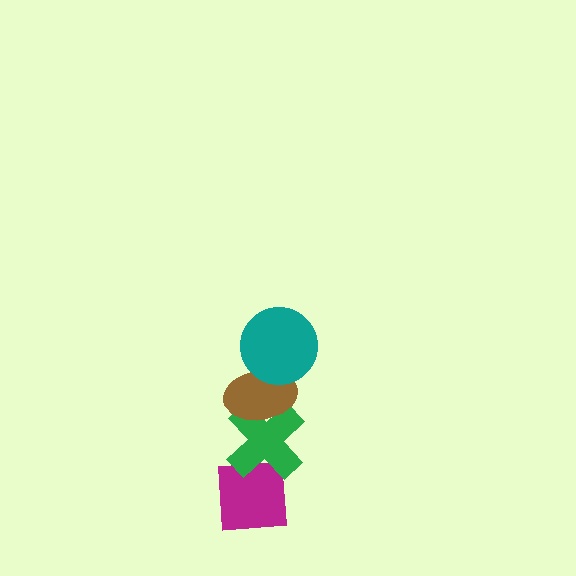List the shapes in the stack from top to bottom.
From top to bottom: the teal circle, the brown ellipse, the green cross, the magenta square.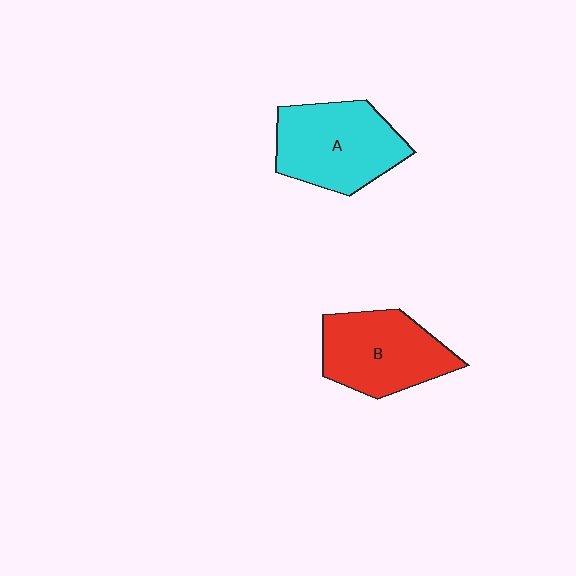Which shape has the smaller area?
Shape B (red).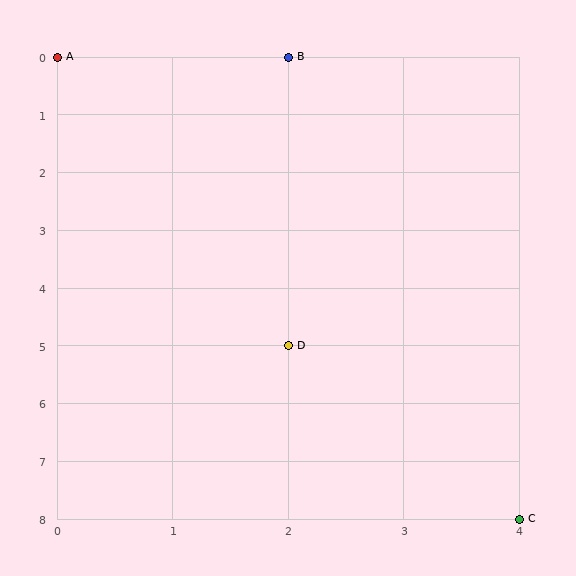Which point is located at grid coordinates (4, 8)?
Point C is at (4, 8).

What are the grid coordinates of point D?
Point D is at grid coordinates (2, 5).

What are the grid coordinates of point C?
Point C is at grid coordinates (4, 8).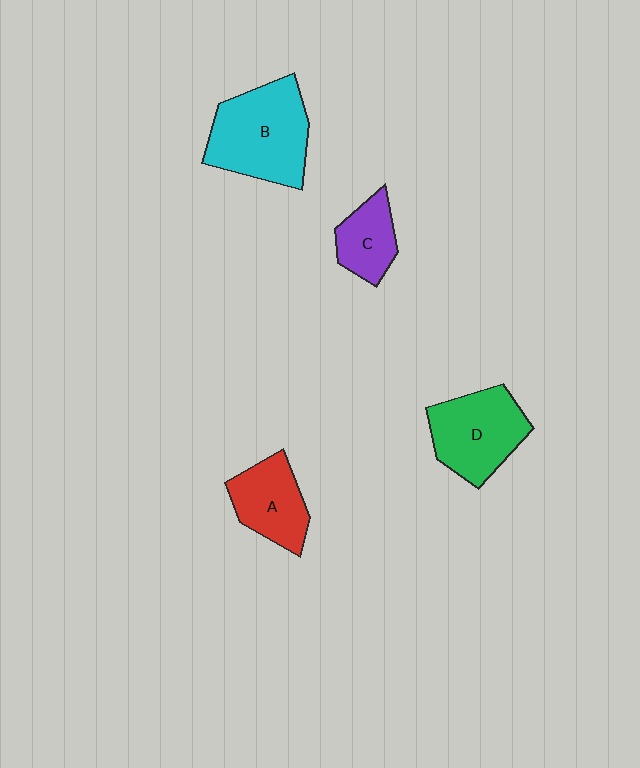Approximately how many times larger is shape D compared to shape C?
Approximately 1.7 times.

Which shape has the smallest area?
Shape C (purple).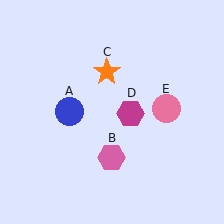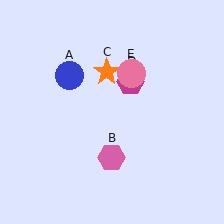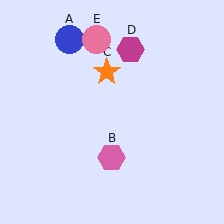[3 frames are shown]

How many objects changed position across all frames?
3 objects changed position: blue circle (object A), magenta hexagon (object D), pink circle (object E).